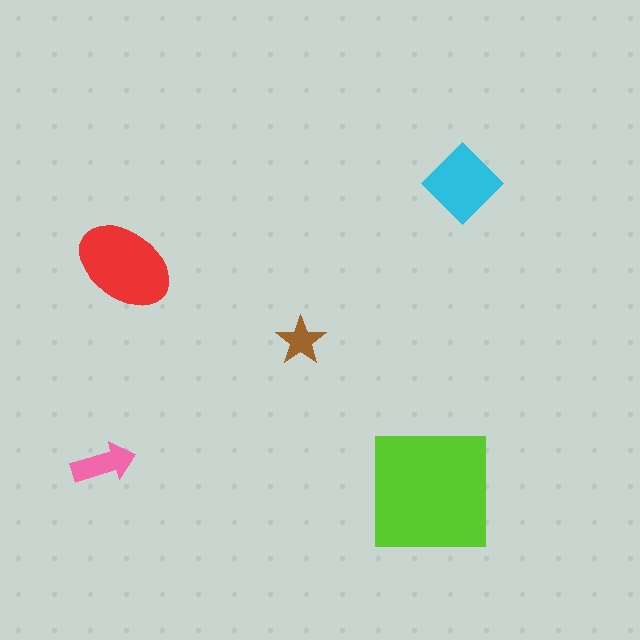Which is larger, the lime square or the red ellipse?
The lime square.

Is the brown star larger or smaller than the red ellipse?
Smaller.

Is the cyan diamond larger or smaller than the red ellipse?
Smaller.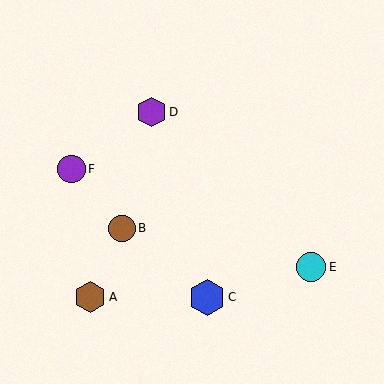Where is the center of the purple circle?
The center of the purple circle is at (72, 169).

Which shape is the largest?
The blue hexagon (labeled C) is the largest.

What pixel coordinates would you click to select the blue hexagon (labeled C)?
Click at (207, 297) to select the blue hexagon C.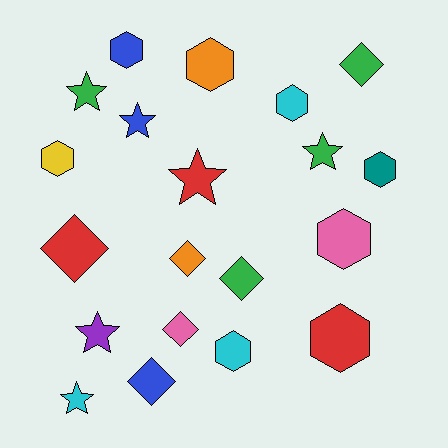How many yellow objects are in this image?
There is 1 yellow object.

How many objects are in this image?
There are 20 objects.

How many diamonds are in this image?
There are 6 diamonds.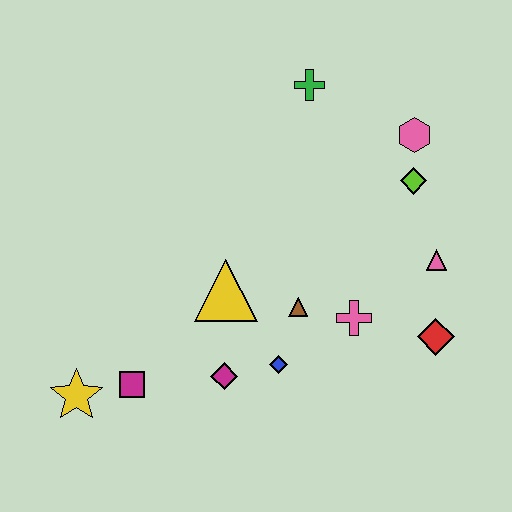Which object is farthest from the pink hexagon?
The yellow star is farthest from the pink hexagon.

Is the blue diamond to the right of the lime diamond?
No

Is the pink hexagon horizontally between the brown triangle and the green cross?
No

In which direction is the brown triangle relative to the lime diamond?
The brown triangle is below the lime diamond.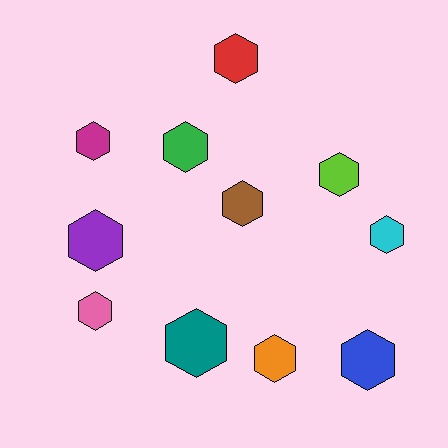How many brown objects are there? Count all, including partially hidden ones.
There is 1 brown object.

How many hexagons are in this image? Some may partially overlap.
There are 11 hexagons.